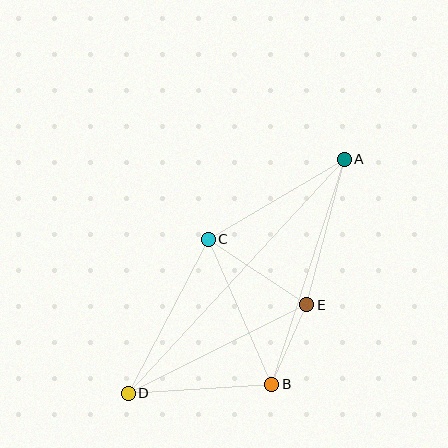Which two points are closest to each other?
Points B and E are closest to each other.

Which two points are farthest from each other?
Points A and D are farthest from each other.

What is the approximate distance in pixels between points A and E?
The distance between A and E is approximately 150 pixels.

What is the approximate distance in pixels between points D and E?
The distance between D and E is approximately 199 pixels.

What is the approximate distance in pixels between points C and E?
The distance between C and E is approximately 119 pixels.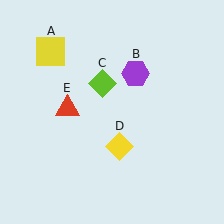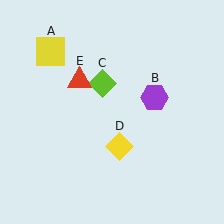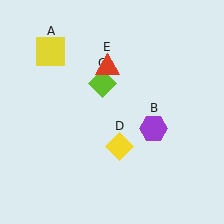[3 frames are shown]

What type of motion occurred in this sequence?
The purple hexagon (object B), red triangle (object E) rotated clockwise around the center of the scene.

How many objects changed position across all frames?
2 objects changed position: purple hexagon (object B), red triangle (object E).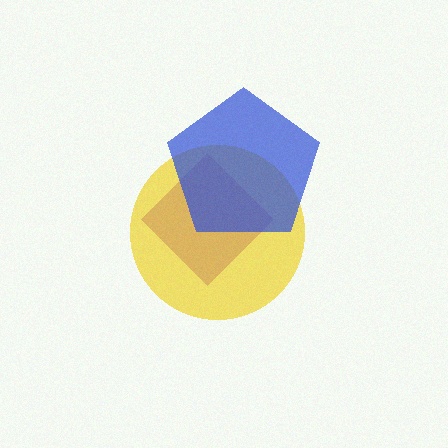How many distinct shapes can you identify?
There are 3 distinct shapes: a purple diamond, a yellow circle, a blue pentagon.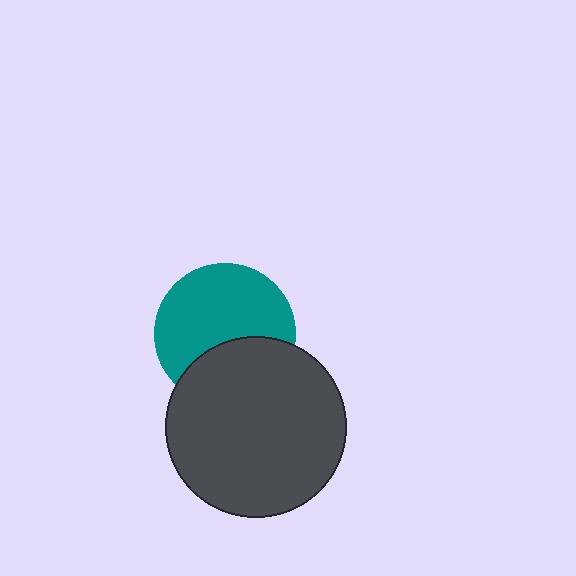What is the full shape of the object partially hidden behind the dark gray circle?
The partially hidden object is a teal circle.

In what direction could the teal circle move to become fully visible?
The teal circle could move up. That would shift it out from behind the dark gray circle entirely.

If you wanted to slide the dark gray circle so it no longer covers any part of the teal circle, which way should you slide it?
Slide it down — that is the most direct way to separate the two shapes.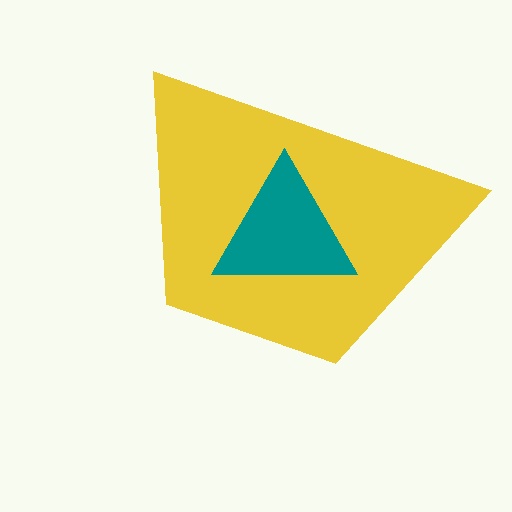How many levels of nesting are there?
2.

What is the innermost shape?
The teal triangle.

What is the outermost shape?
The yellow trapezoid.